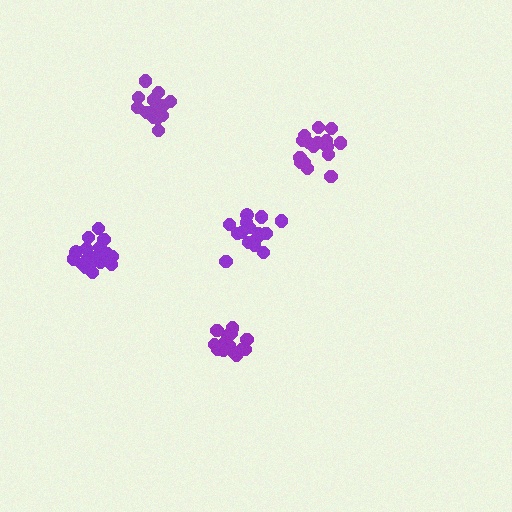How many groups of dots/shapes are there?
There are 5 groups.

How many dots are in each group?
Group 1: 15 dots, Group 2: 17 dots, Group 3: 18 dots, Group 4: 20 dots, Group 5: 15 dots (85 total).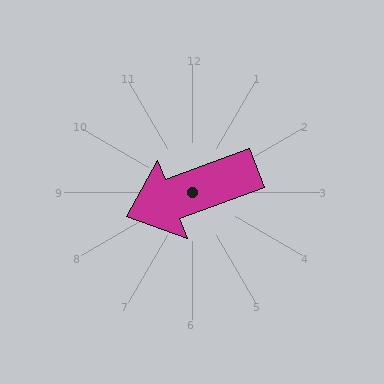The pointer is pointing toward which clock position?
Roughly 8 o'clock.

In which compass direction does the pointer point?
West.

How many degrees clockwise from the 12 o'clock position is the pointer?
Approximately 250 degrees.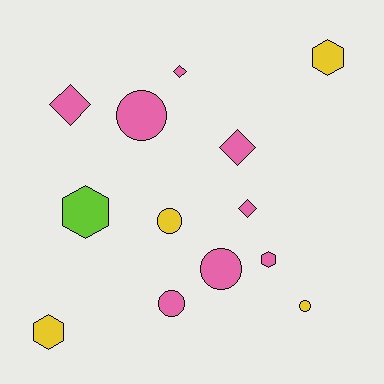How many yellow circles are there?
There are 2 yellow circles.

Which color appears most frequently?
Pink, with 8 objects.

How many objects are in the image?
There are 13 objects.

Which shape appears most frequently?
Circle, with 5 objects.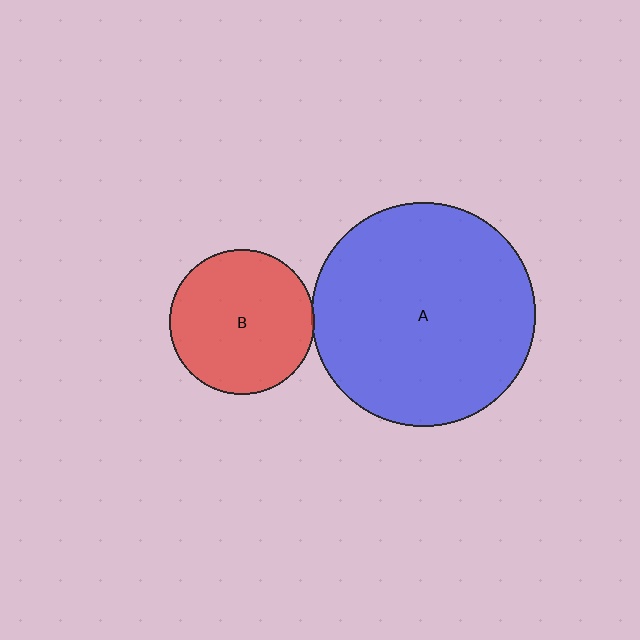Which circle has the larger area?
Circle A (blue).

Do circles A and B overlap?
Yes.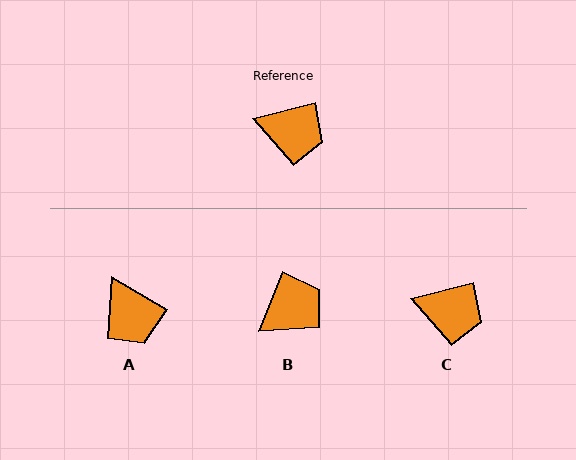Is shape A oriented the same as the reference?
No, it is off by about 45 degrees.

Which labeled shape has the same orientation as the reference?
C.